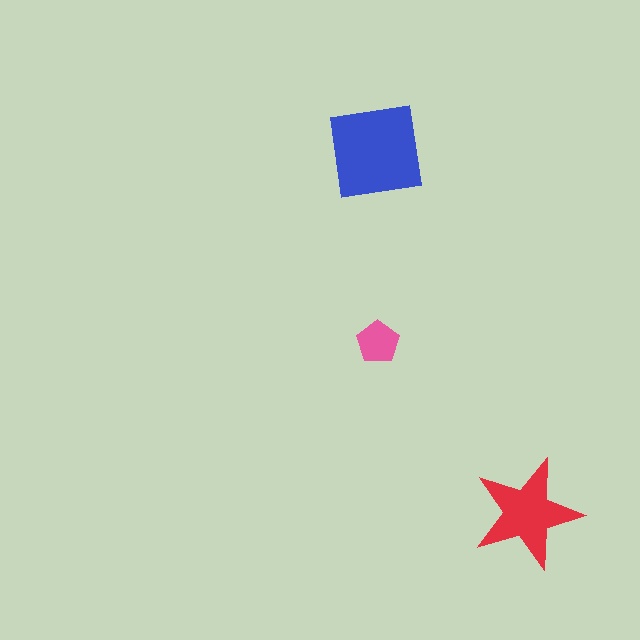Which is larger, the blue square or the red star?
The blue square.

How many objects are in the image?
There are 3 objects in the image.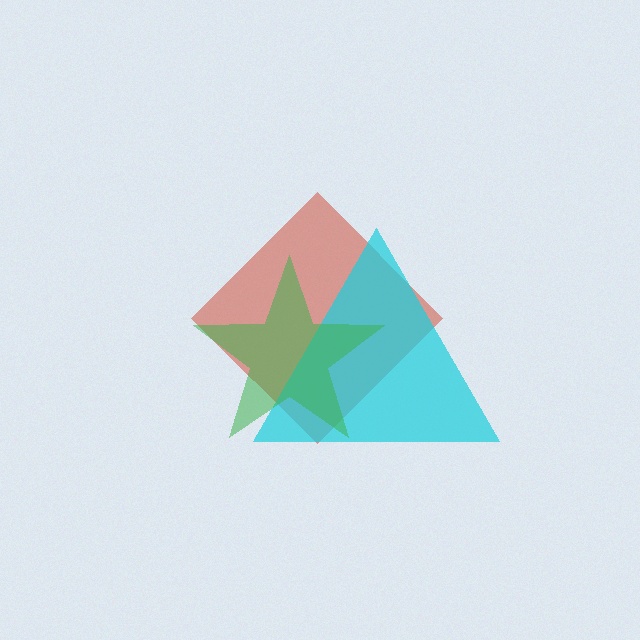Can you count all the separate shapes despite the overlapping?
Yes, there are 3 separate shapes.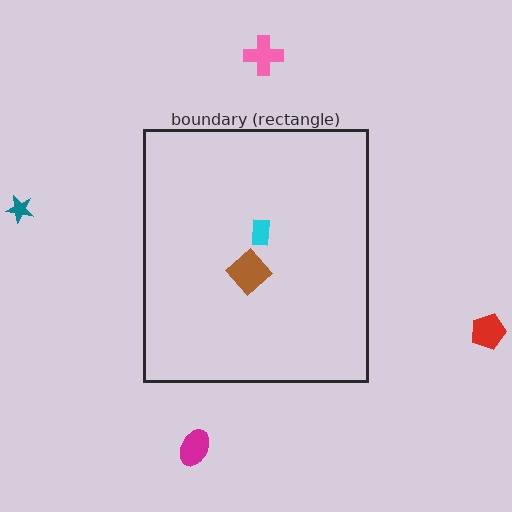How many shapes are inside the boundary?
2 inside, 4 outside.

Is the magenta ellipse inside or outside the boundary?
Outside.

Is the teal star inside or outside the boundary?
Outside.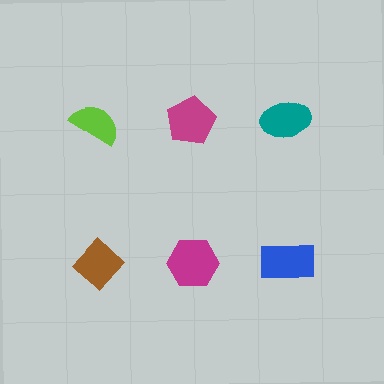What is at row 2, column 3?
A blue rectangle.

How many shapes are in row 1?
3 shapes.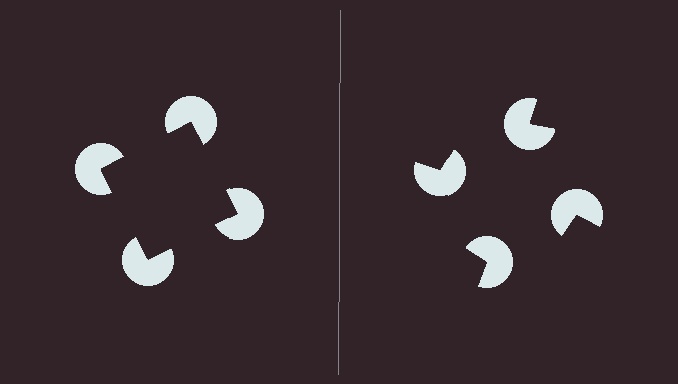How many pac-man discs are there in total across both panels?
8 — 4 on each side.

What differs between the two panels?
The pac-man discs are positioned identically on both sides; only the wedge orientations differ. On the left they align to a square; on the right they are misaligned.